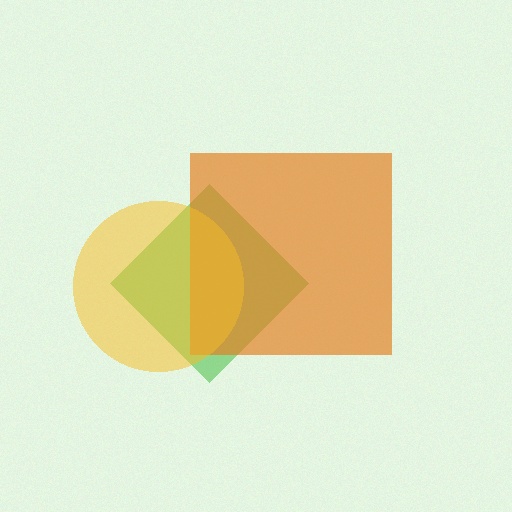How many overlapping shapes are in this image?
There are 3 overlapping shapes in the image.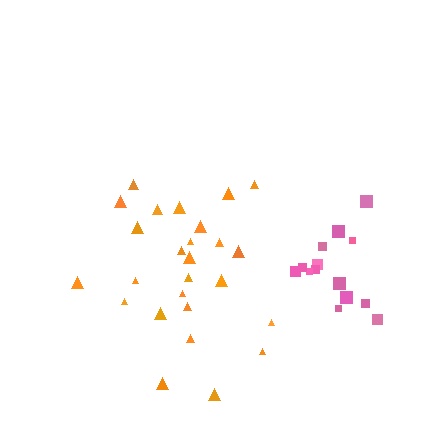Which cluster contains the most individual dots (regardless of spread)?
Orange (26).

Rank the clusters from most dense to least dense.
pink, orange.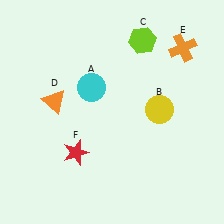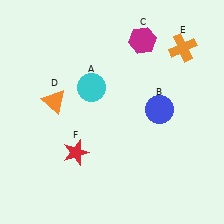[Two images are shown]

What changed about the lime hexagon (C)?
In Image 1, C is lime. In Image 2, it changed to magenta.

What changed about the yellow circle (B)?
In Image 1, B is yellow. In Image 2, it changed to blue.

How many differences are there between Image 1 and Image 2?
There are 2 differences between the two images.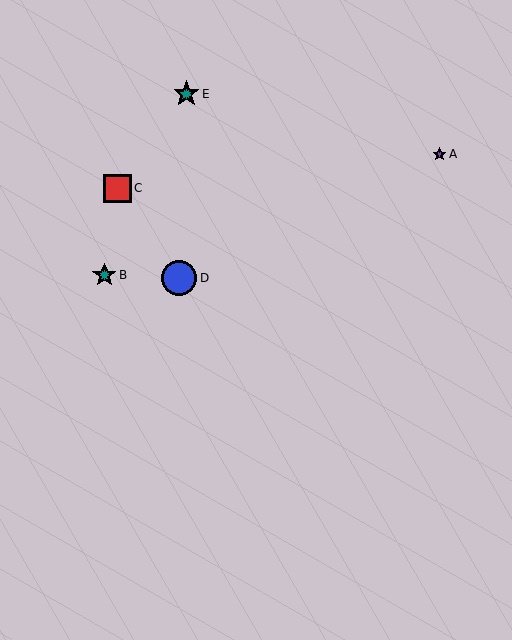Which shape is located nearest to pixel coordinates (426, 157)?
The purple star (labeled A) at (439, 154) is nearest to that location.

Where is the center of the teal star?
The center of the teal star is at (104, 275).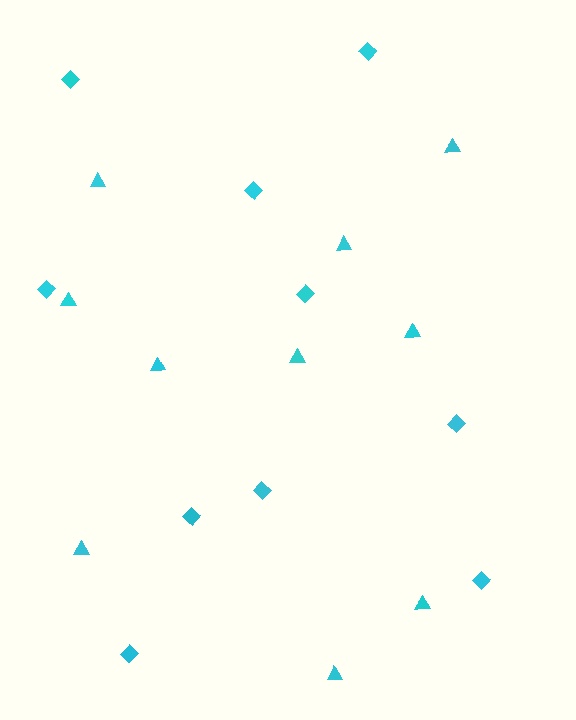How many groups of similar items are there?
There are 2 groups: one group of triangles (10) and one group of diamonds (10).